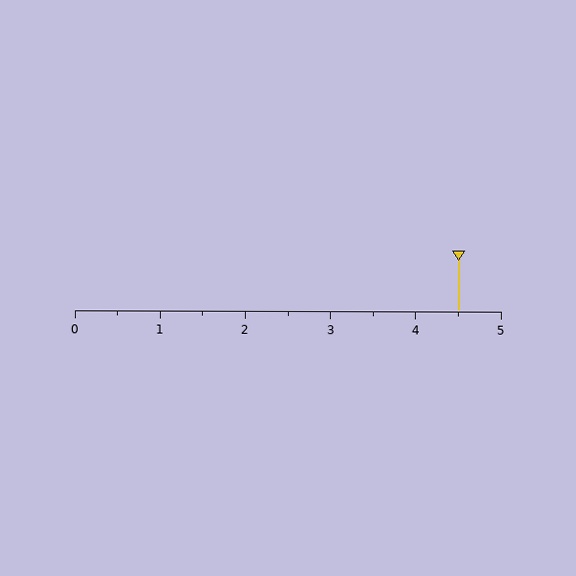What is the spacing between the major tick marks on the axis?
The major ticks are spaced 1 apart.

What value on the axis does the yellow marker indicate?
The marker indicates approximately 4.5.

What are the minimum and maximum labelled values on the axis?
The axis runs from 0 to 5.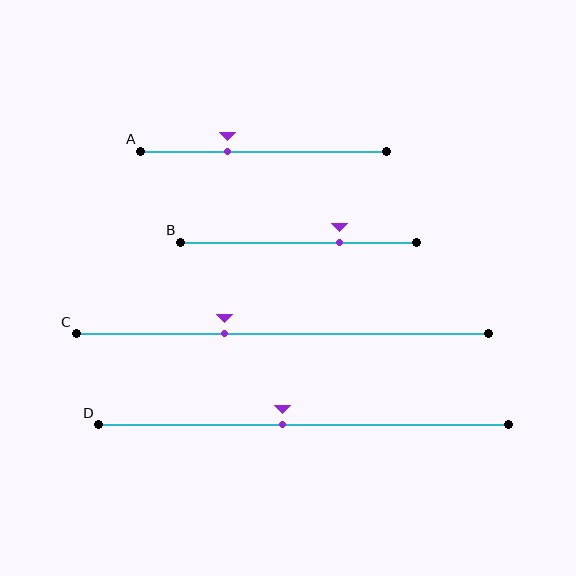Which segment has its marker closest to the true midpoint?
Segment D has its marker closest to the true midpoint.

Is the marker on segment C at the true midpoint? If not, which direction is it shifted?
No, the marker on segment C is shifted to the left by about 14% of the segment length.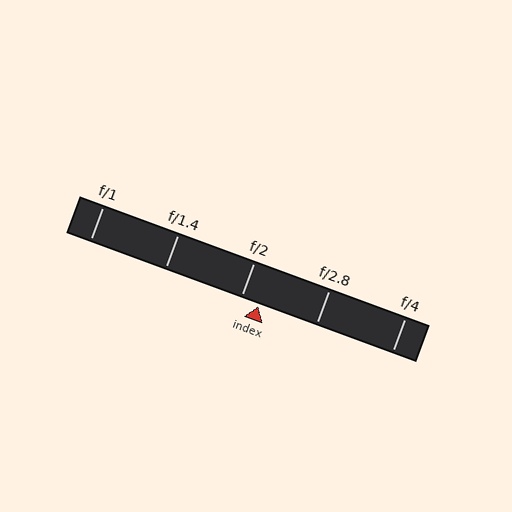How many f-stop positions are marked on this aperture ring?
There are 5 f-stop positions marked.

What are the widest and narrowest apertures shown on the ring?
The widest aperture shown is f/1 and the narrowest is f/4.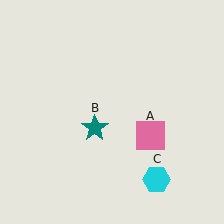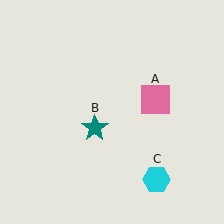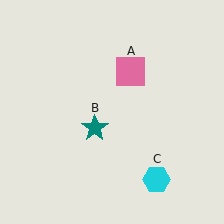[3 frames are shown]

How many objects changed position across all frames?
1 object changed position: pink square (object A).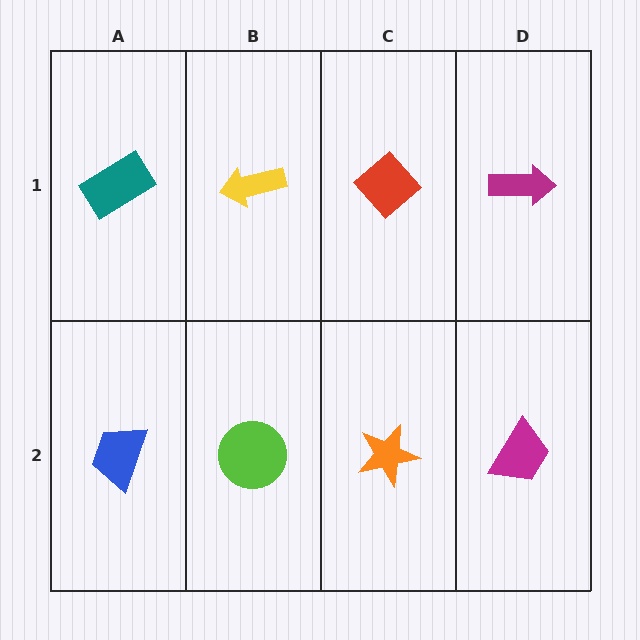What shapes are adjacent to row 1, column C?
An orange star (row 2, column C), a yellow arrow (row 1, column B), a magenta arrow (row 1, column D).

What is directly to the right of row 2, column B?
An orange star.